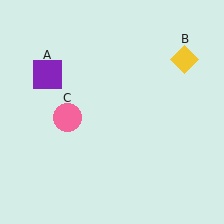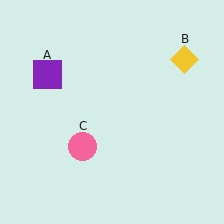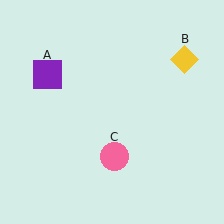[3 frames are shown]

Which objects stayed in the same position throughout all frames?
Purple square (object A) and yellow diamond (object B) remained stationary.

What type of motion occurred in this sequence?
The pink circle (object C) rotated counterclockwise around the center of the scene.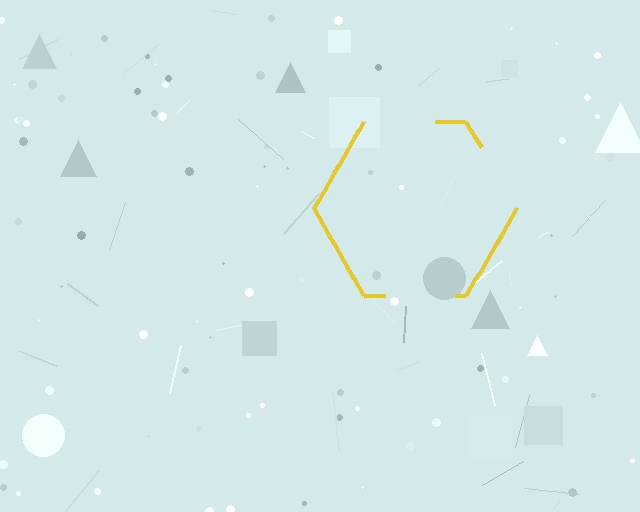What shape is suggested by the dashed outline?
The dashed outline suggests a hexagon.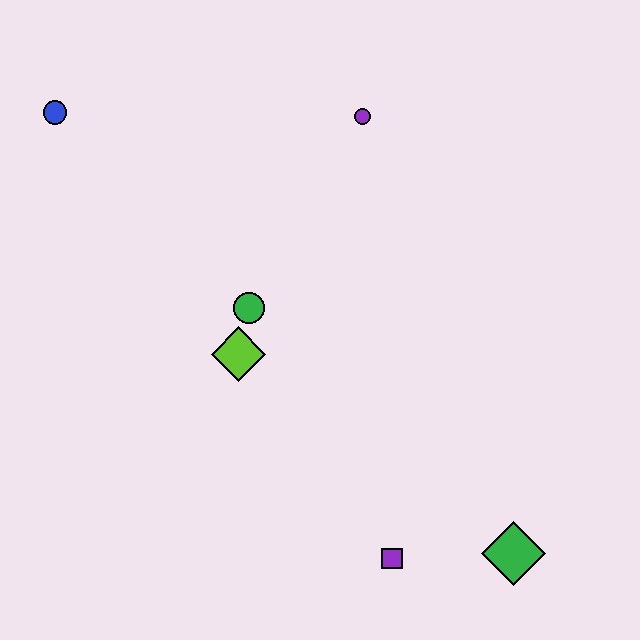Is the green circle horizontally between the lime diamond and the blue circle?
No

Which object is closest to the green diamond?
The purple square is closest to the green diamond.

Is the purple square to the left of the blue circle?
No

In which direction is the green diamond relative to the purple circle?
The green diamond is below the purple circle.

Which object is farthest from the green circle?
The green diamond is farthest from the green circle.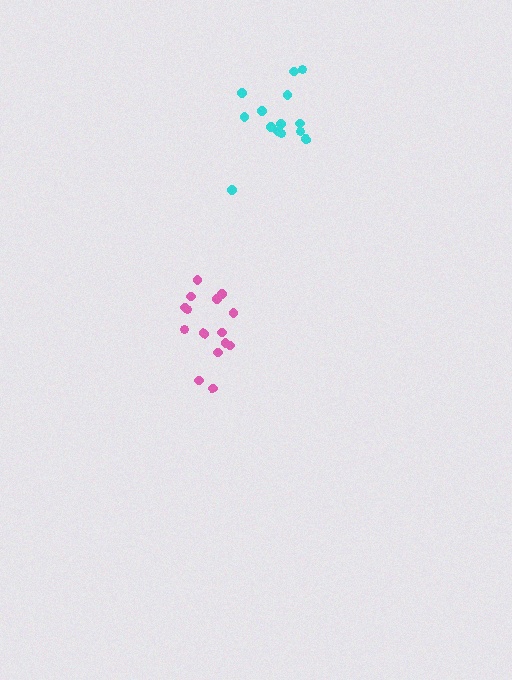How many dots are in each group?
Group 1: 15 dots, Group 2: 14 dots (29 total).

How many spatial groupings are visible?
There are 2 spatial groupings.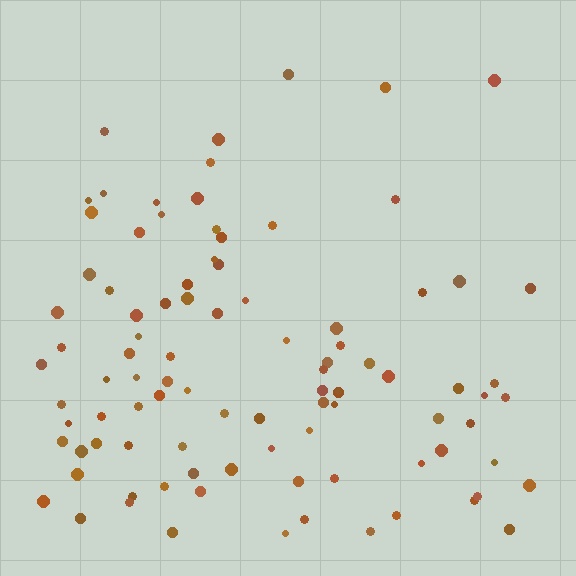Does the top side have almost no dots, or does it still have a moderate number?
Still a moderate number, just noticeably fewer than the bottom.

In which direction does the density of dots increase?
From top to bottom, with the bottom side densest.